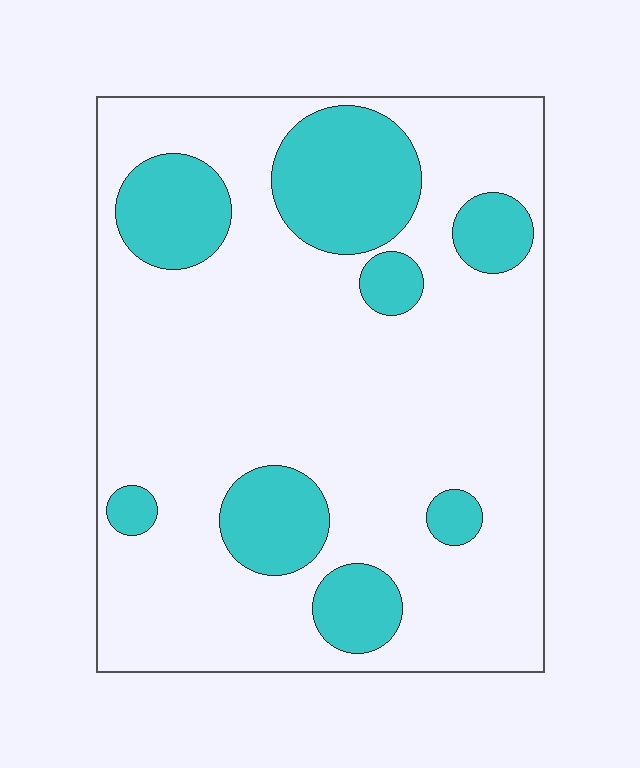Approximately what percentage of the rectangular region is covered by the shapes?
Approximately 20%.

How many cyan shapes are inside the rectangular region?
8.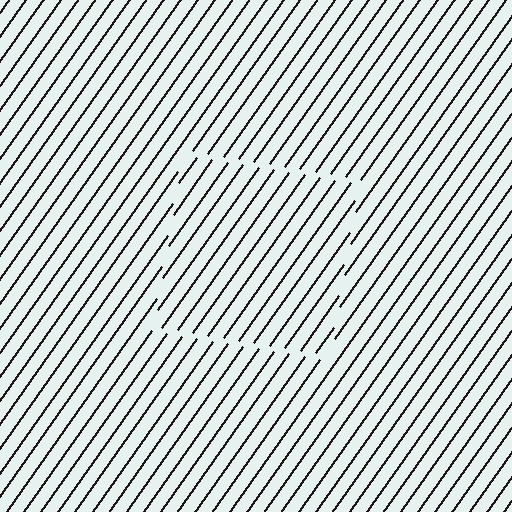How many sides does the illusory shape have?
4 sides — the line-ends trace a square.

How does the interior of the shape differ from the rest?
The interior of the shape contains the same grating, shifted by half a period — the contour is defined by the phase discontinuity where line-ends from the inner and outer gratings abut.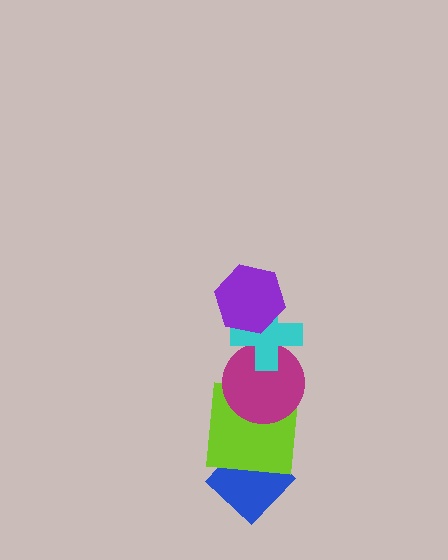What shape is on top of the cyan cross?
The purple hexagon is on top of the cyan cross.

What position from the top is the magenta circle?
The magenta circle is 3rd from the top.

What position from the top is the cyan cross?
The cyan cross is 2nd from the top.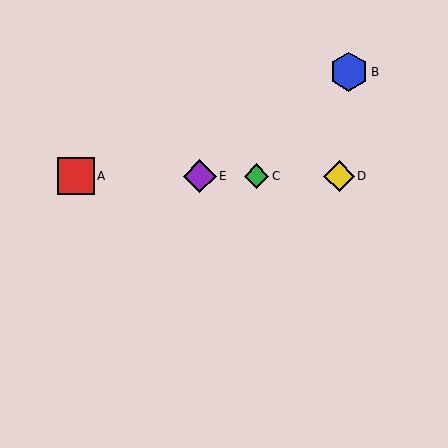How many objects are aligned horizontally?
4 objects (A, C, D, E) are aligned horizontally.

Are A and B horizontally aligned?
No, A is at y≈176 and B is at y≈72.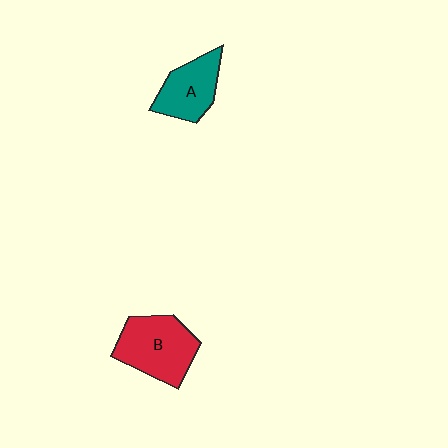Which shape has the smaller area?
Shape A (teal).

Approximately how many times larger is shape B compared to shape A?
Approximately 1.3 times.